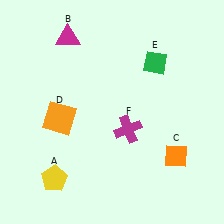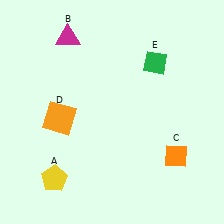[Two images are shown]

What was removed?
The magenta cross (F) was removed in Image 2.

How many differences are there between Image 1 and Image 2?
There is 1 difference between the two images.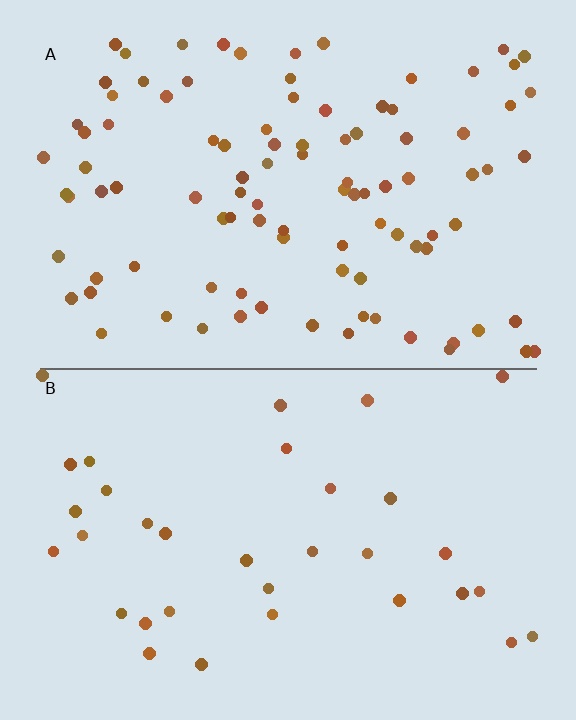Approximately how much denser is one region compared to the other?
Approximately 2.9× — region A over region B.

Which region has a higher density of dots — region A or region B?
A (the top).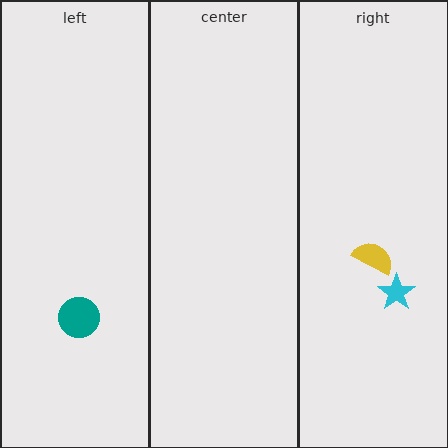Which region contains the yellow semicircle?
The right region.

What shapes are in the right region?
The yellow semicircle, the cyan star.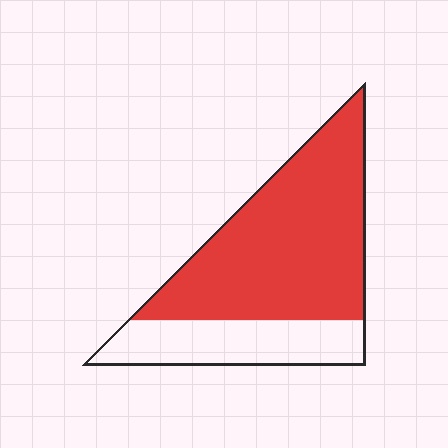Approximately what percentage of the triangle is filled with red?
Approximately 70%.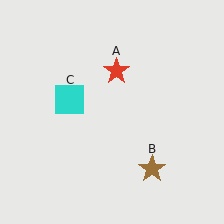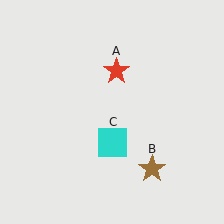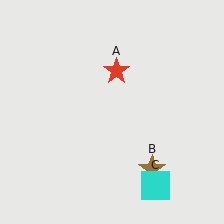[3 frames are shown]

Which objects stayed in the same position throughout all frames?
Red star (object A) and brown star (object B) remained stationary.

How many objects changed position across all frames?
1 object changed position: cyan square (object C).